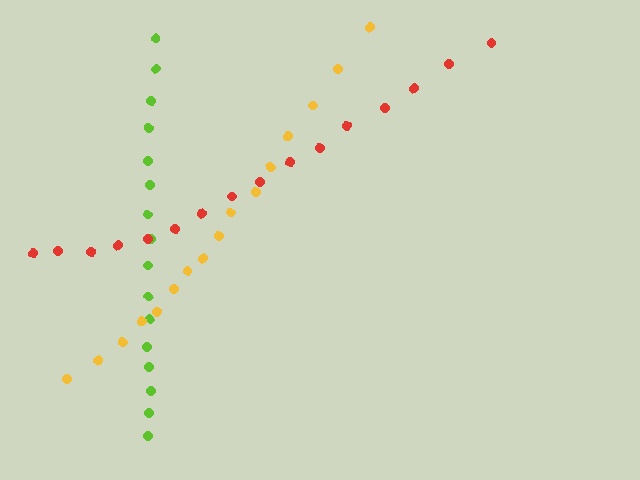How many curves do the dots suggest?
There are 3 distinct paths.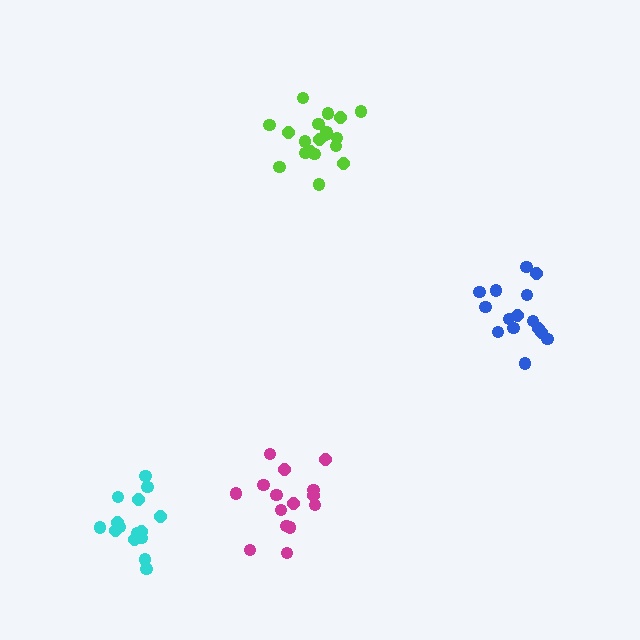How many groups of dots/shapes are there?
There are 4 groups.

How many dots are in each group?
Group 1: 15 dots, Group 2: 15 dots, Group 3: 19 dots, Group 4: 15 dots (64 total).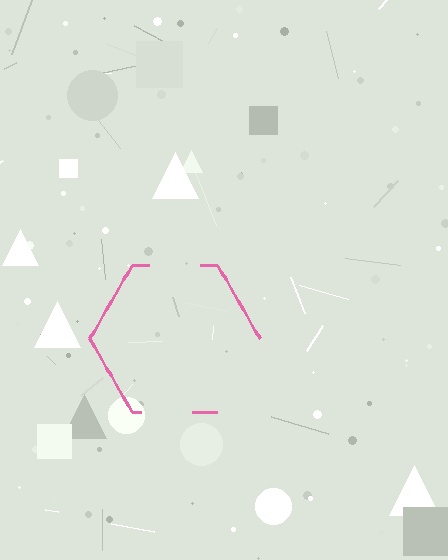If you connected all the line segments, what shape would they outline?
They would outline a hexagon.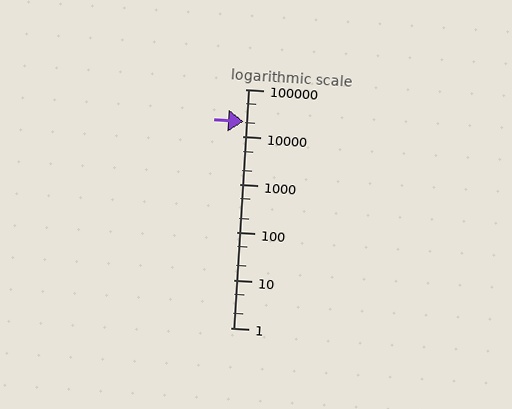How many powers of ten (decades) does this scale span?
The scale spans 5 decades, from 1 to 100000.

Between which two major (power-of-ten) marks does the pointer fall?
The pointer is between 10000 and 100000.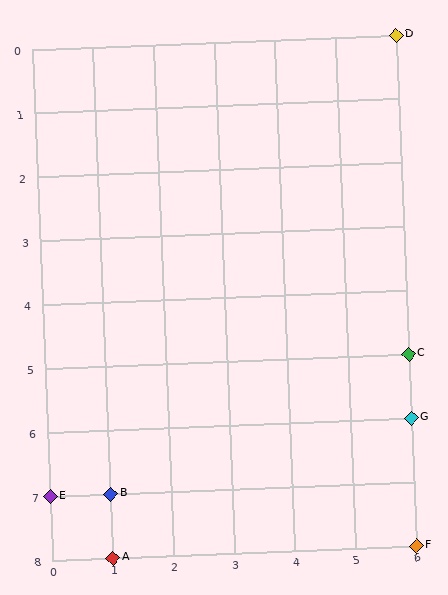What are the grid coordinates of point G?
Point G is at grid coordinates (6, 6).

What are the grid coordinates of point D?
Point D is at grid coordinates (6, 0).